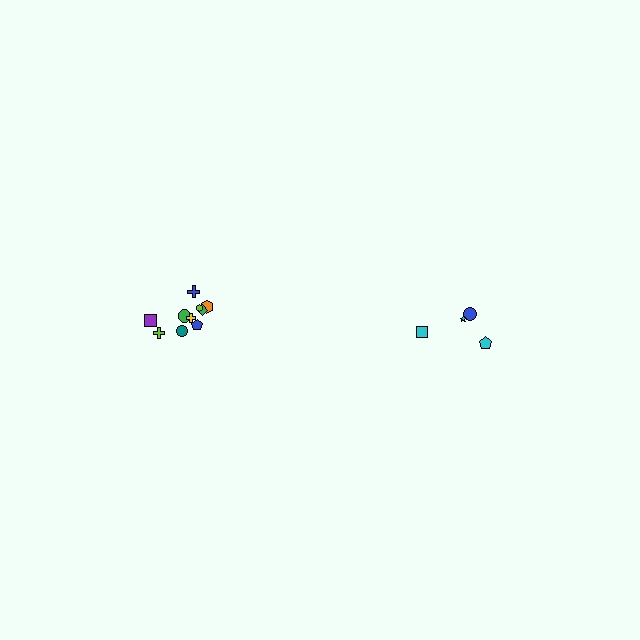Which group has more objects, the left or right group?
The left group.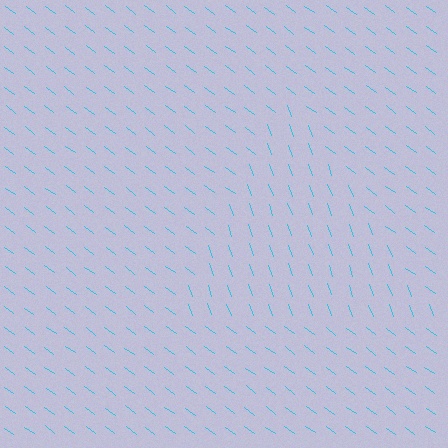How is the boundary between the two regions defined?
The boundary is defined purely by a change in line orientation (approximately 34 degrees difference). All lines are the same color and thickness.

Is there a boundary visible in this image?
Yes, there is a texture boundary formed by a change in line orientation.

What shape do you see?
I see a triangle.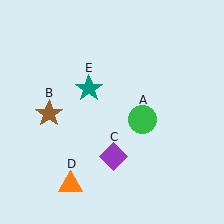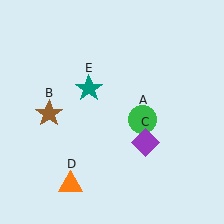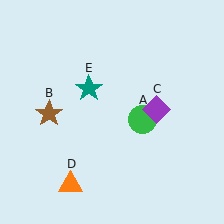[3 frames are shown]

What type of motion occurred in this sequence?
The purple diamond (object C) rotated counterclockwise around the center of the scene.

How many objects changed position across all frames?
1 object changed position: purple diamond (object C).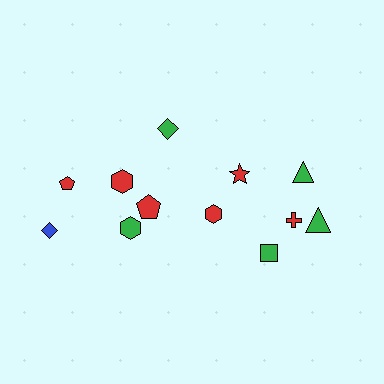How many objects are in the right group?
There are 5 objects.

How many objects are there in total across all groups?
There are 12 objects.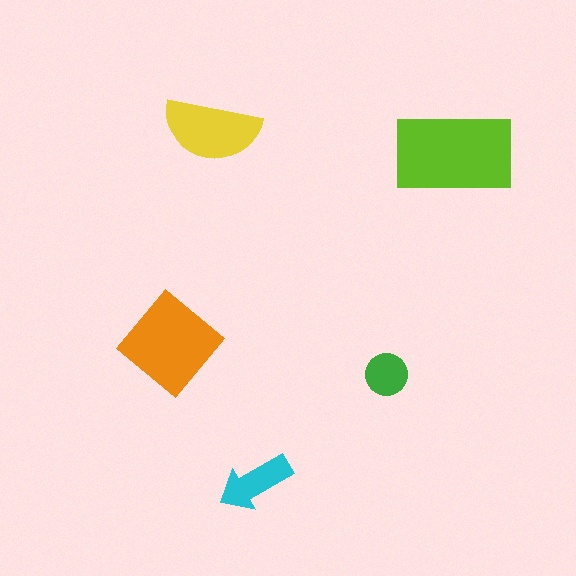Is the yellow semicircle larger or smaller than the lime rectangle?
Smaller.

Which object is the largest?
The lime rectangle.